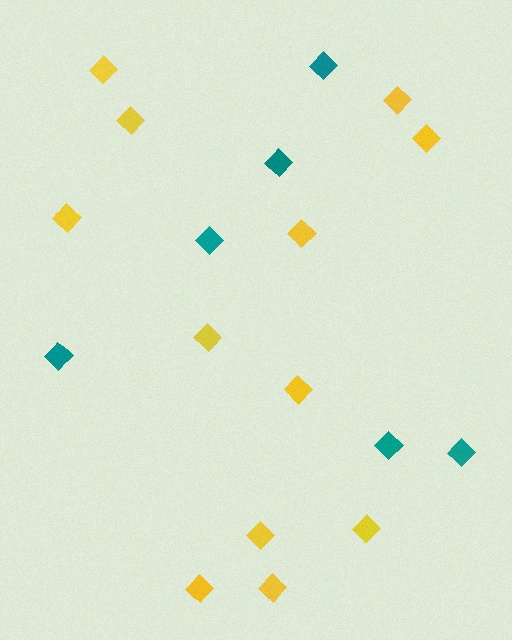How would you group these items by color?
There are 2 groups: one group of yellow diamonds (12) and one group of teal diamonds (6).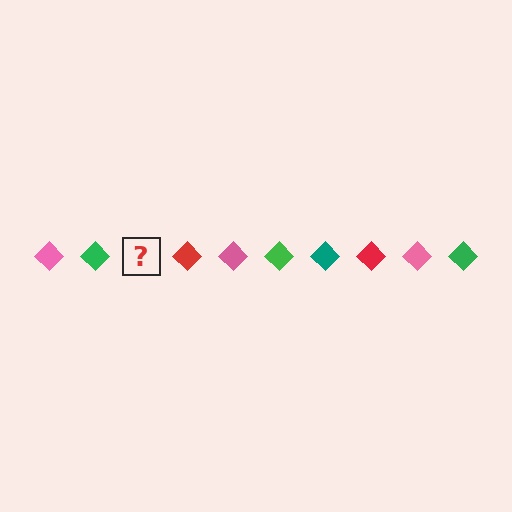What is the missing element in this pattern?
The missing element is a teal diamond.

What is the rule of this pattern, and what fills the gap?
The rule is that the pattern cycles through pink, green, teal, red diamonds. The gap should be filled with a teal diamond.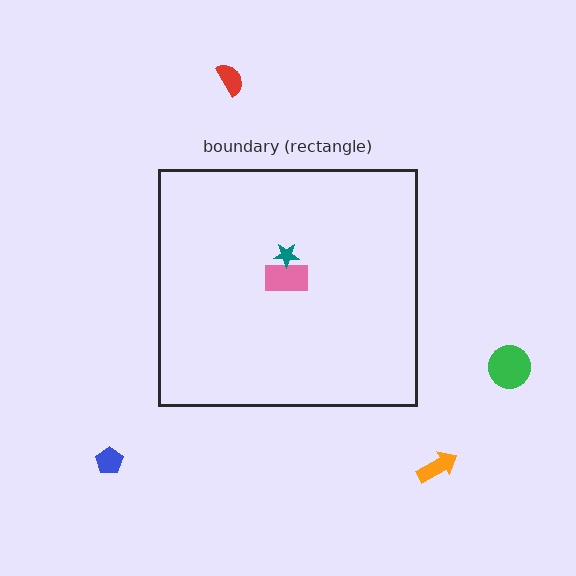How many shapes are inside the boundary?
3 inside, 4 outside.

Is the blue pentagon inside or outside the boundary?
Outside.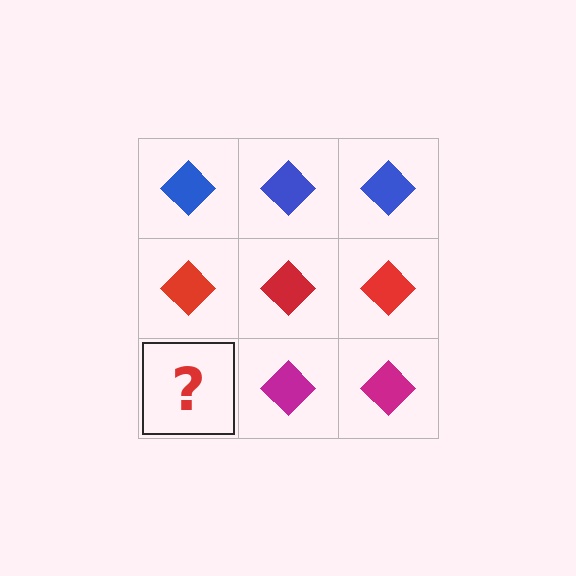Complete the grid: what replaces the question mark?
The question mark should be replaced with a magenta diamond.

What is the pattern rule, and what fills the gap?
The rule is that each row has a consistent color. The gap should be filled with a magenta diamond.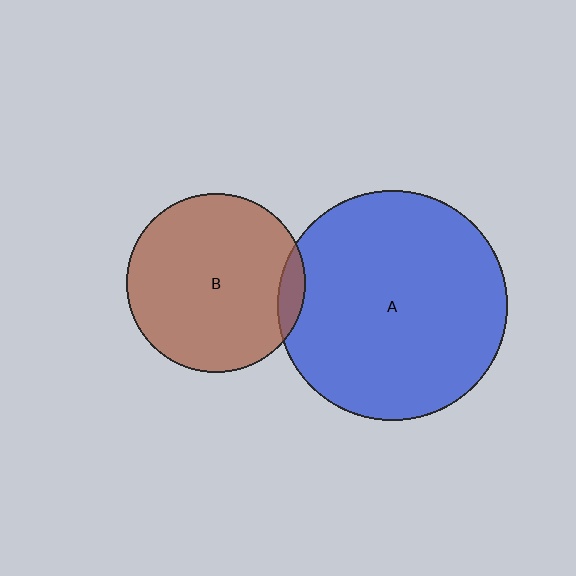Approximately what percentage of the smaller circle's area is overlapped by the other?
Approximately 5%.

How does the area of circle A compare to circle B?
Approximately 1.6 times.